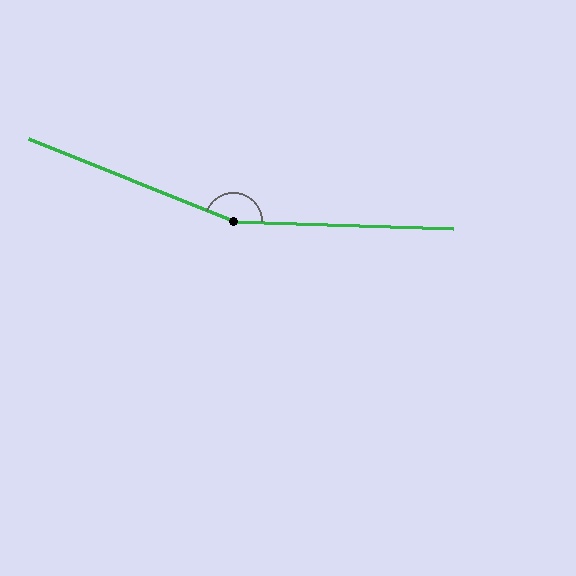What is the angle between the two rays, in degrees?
Approximately 160 degrees.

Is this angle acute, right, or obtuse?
It is obtuse.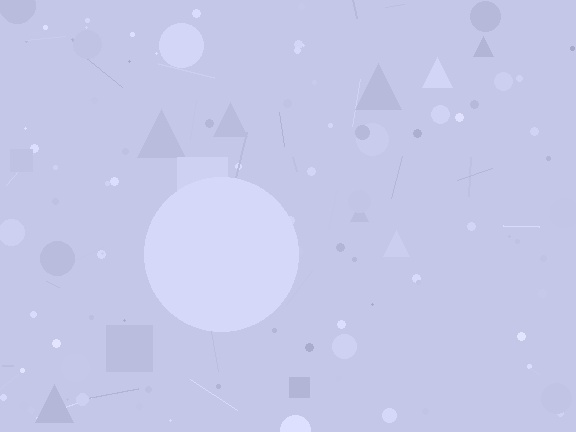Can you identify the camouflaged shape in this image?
The camouflaged shape is a circle.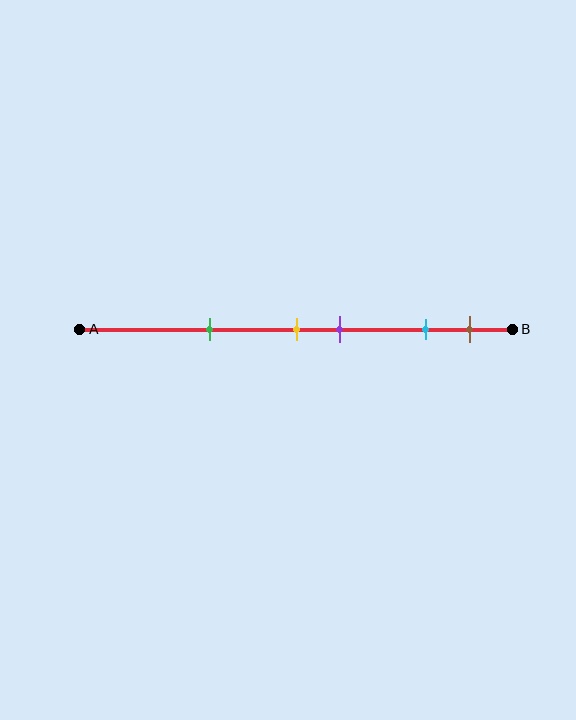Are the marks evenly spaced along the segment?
No, the marks are not evenly spaced.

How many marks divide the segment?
There are 5 marks dividing the segment.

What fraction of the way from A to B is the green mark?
The green mark is approximately 30% (0.3) of the way from A to B.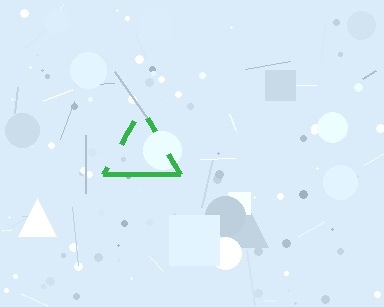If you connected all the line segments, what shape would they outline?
They would outline a triangle.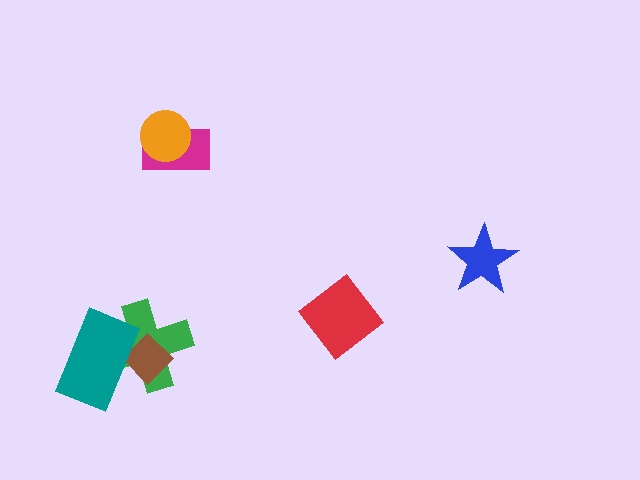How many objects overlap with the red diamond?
0 objects overlap with the red diamond.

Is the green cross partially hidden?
Yes, it is partially covered by another shape.